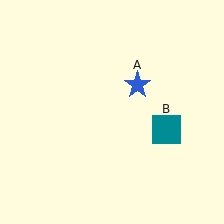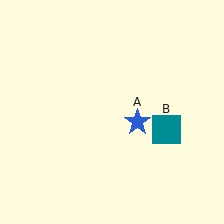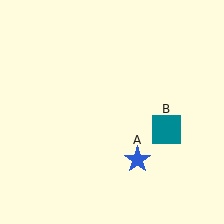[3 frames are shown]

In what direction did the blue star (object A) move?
The blue star (object A) moved down.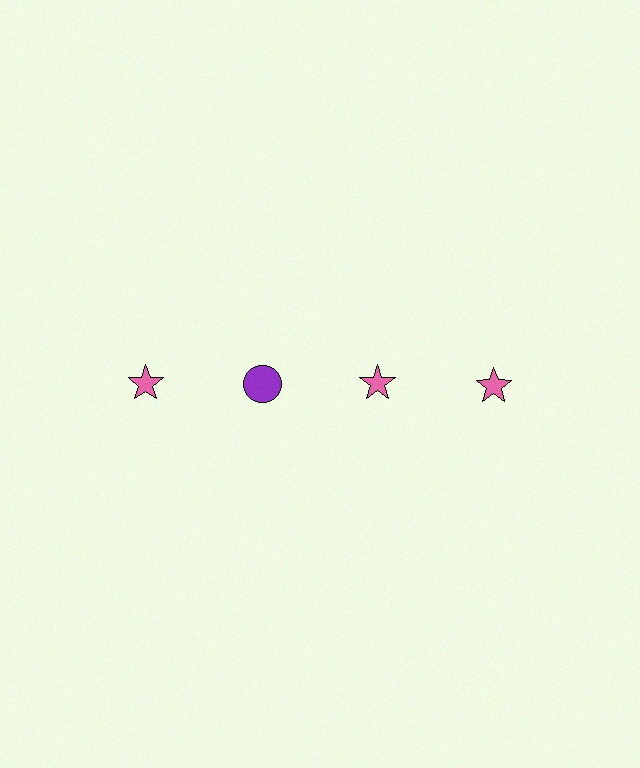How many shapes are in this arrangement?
There are 4 shapes arranged in a grid pattern.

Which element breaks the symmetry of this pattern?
The purple circle in the top row, second from left column breaks the symmetry. All other shapes are pink stars.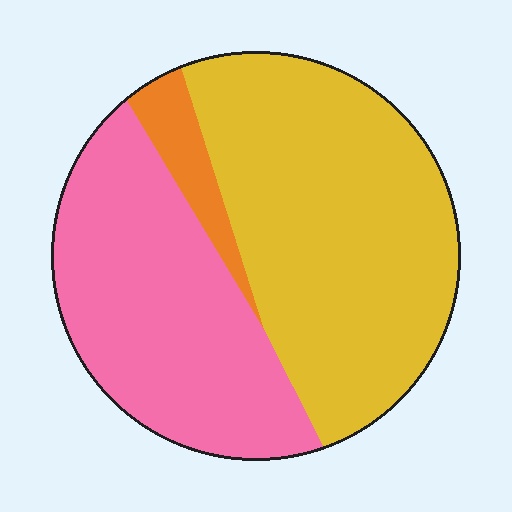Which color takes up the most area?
Yellow, at roughly 55%.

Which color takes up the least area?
Orange, at roughly 5%.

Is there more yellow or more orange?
Yellow.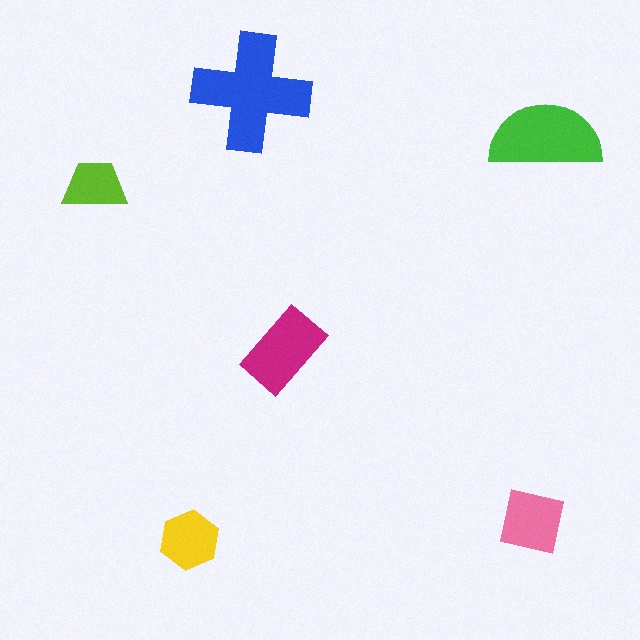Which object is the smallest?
The lime trapezoid.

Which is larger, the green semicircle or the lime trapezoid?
The green semicircle.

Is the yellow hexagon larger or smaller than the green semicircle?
Smaller.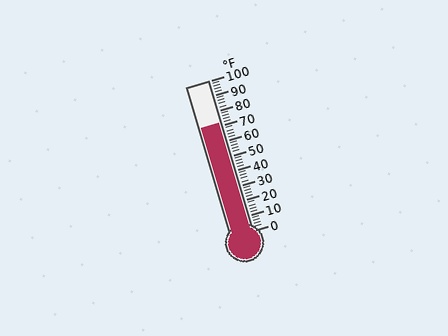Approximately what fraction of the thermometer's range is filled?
The thermometer is filled to approximately 70% of its range.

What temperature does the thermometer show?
The thermometer shows approximately 72°F.